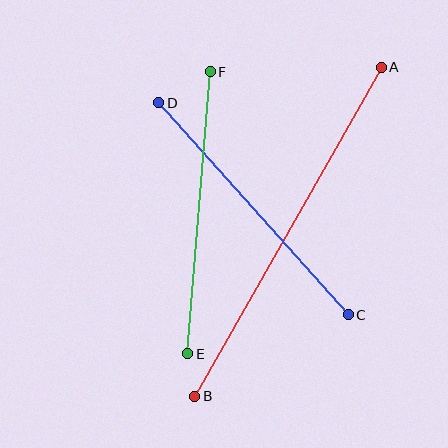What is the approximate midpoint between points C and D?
The midpoint is at approximately (254, 209) pixels.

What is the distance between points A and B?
The distance is approximately 379 pixels.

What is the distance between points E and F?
The distance is approximately 283 pixels.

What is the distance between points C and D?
The distance is approximately 284 pixels.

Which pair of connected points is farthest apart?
Points A and B are farthest apart.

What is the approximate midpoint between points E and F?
The midpoint is at approximately (199, 213) pixels.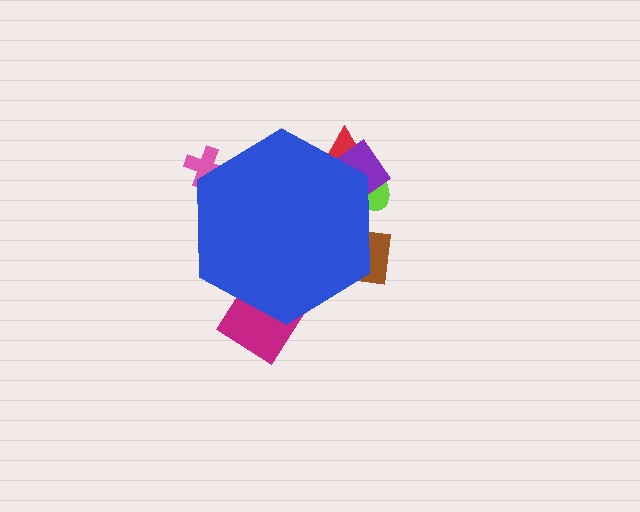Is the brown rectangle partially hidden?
Yes, the brown rectangle is partially hidden behind the blue hexagon.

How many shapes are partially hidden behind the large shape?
6 shapes are partially hidden.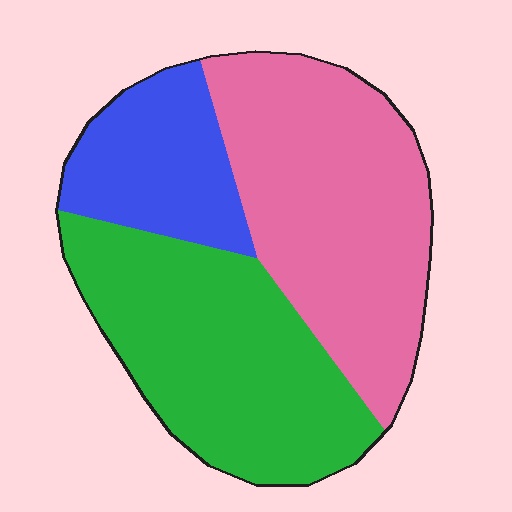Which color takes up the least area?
Blue, at roughly 20%.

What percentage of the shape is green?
Green takes up about two fifths (2/5) of the shape.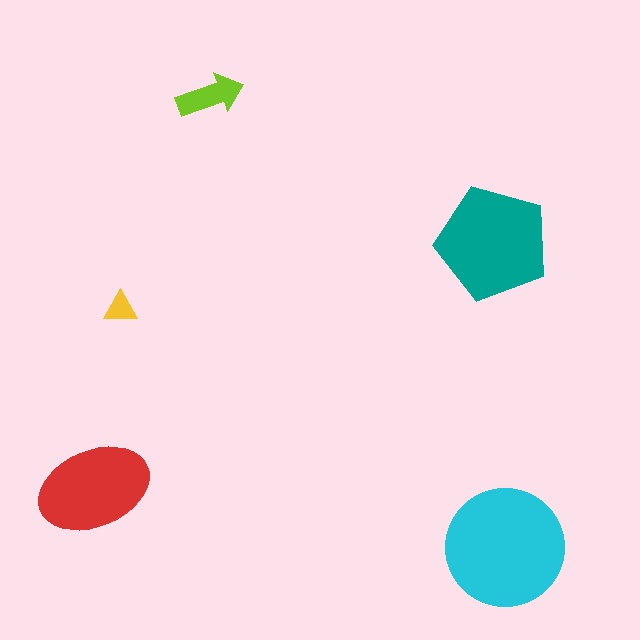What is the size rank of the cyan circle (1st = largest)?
1st.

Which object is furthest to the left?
The red ellipse is leftmost.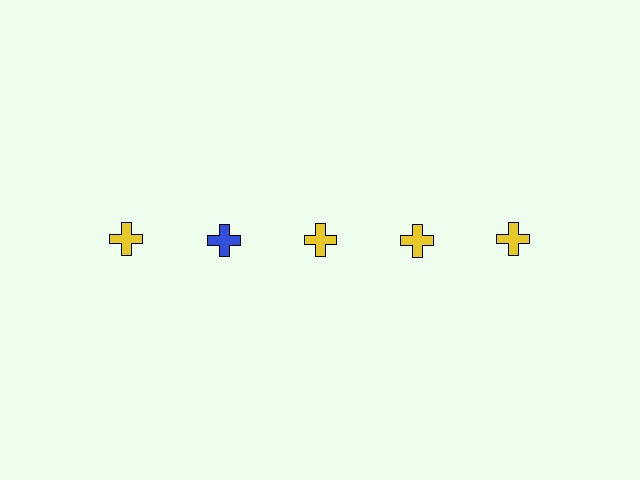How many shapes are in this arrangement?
There are 5 shapes arranged in a grid pattern.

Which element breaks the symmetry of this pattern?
The blue cross in the top row, second from left column breaks the symmetry. All other shapes are yellow crosses.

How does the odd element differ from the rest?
It has a different color: blue instead of yellow.